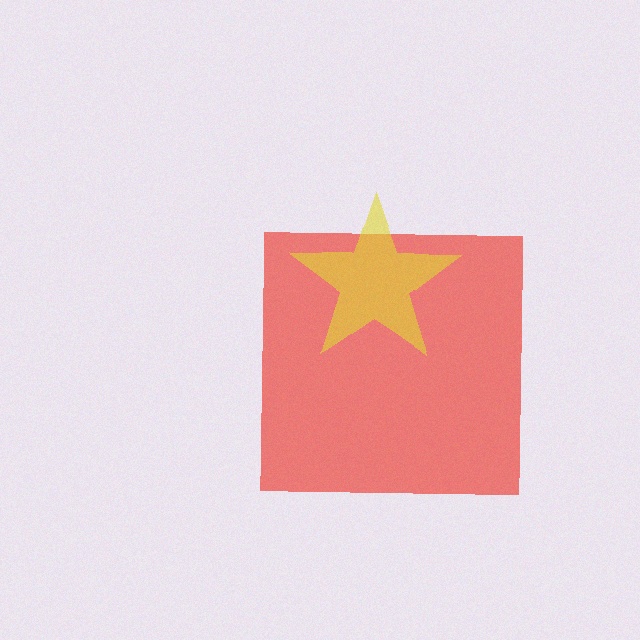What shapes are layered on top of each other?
The layered shapes are: a red square, a yellow star.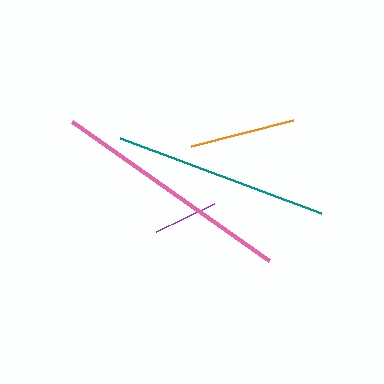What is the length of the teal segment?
The teal segment is approximately 215 pixels long.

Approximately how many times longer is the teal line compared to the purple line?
The teal line is approximately 3.3 times the length of the purple line.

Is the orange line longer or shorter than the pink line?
The pink line is longer than the orange line.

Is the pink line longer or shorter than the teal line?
The pink line is longer than the teal line.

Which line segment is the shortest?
The purple line is the shortest at approximately 64 pixels.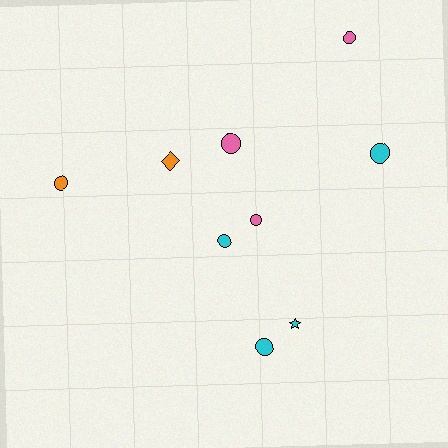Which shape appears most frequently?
Circle, with 7 objects.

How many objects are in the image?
There are 9 objects.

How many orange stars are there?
There are no orange stars.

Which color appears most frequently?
Cyan, with 4 objects.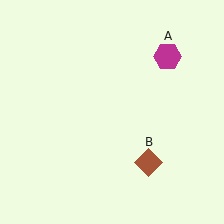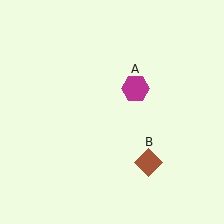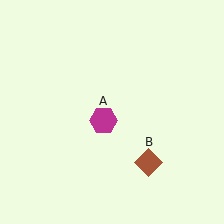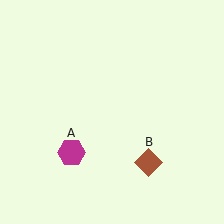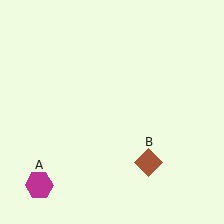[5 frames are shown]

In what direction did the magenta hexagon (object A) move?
The magenta hexagon (object A) moved down and to the left.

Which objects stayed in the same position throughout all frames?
Brown diamond (object B) remained stationary.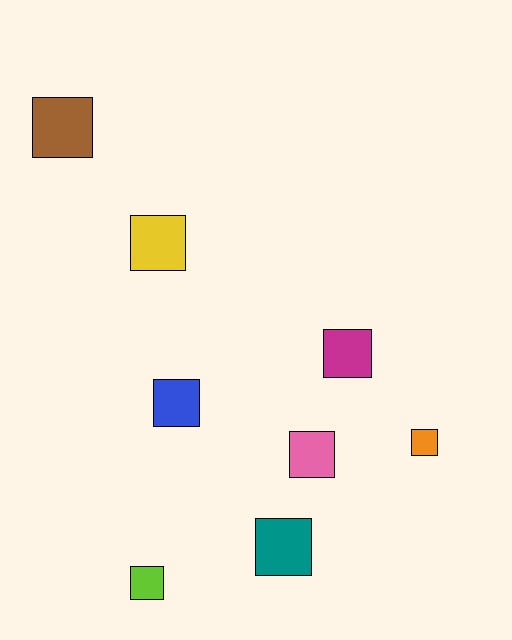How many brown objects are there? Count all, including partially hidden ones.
There is 1 brown object.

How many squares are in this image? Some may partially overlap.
There are 8 squares.